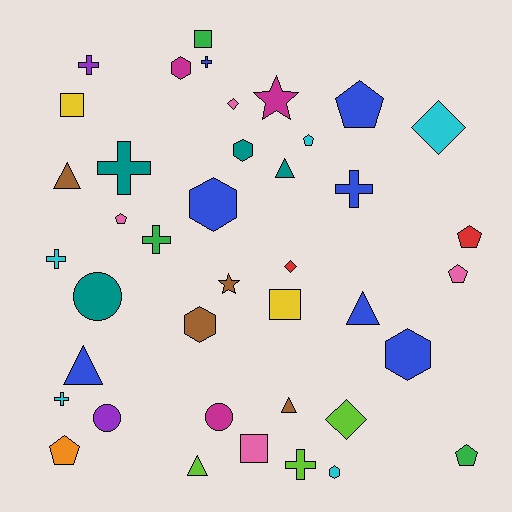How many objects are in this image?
There are 40 objects.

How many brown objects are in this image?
There are 4 brown objects.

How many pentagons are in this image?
There are 7 pentagons.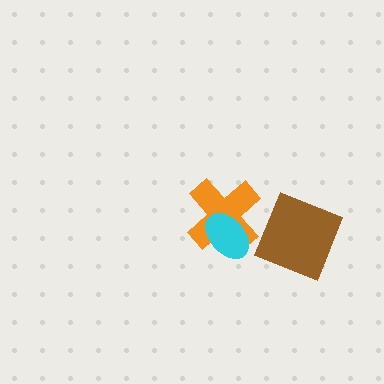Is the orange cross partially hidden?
Yes, it is partially covered by another shape.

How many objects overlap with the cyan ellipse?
1 object overlaps with the cyan ellipse.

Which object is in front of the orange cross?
The cyan ellipse is in front of the orange cross.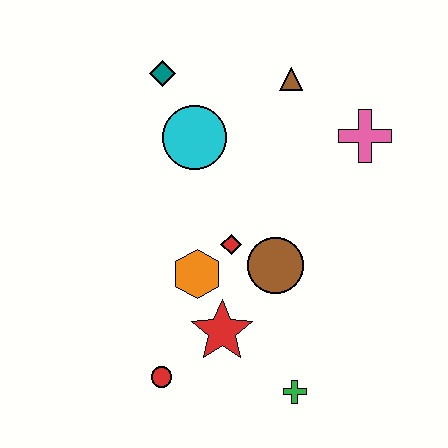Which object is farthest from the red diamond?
The teal diamond is farthest from the red diamond.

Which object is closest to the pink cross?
The brown triangle is closest to the pink cross.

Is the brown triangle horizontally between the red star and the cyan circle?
No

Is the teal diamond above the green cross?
Yes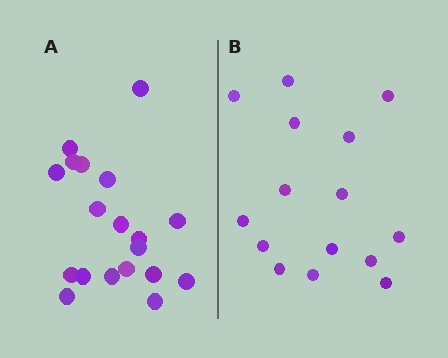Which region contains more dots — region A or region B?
Region A (the left region) has more dots.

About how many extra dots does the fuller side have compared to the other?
Region A has about 4 more dots than region B.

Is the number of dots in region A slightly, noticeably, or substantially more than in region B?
Region A has noticeably more, but not dramatically so. The ratio is roughly 1.3 to 1.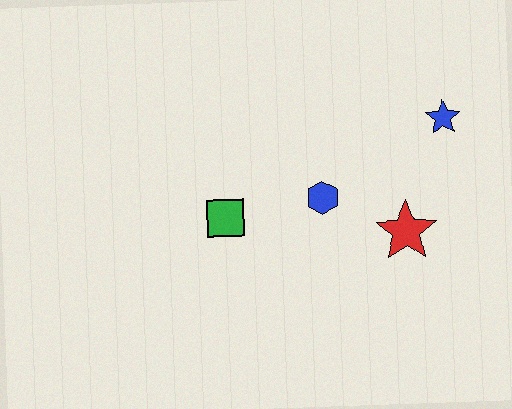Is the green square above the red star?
Yes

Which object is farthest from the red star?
The green square is farthest from the red star.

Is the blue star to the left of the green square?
No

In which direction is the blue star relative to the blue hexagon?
The blue star is to the right of the blue hexagon.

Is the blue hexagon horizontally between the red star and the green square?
Yes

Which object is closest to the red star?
The blue hexagon is closest to the red star.